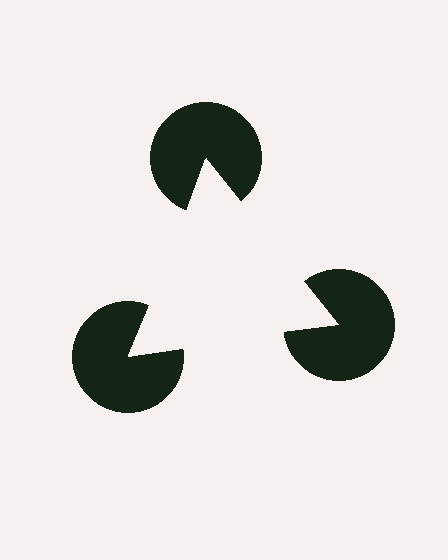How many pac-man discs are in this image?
There are 3 — one at each vertex of the illusory triangle.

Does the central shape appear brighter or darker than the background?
It typically appears slightly brighter than the background, even though no actual brightness change is drawn.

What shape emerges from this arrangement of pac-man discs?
An illusory triangle — its edges are inferred from the aligned wedge cuts in the pac-man discs, not physically drawn.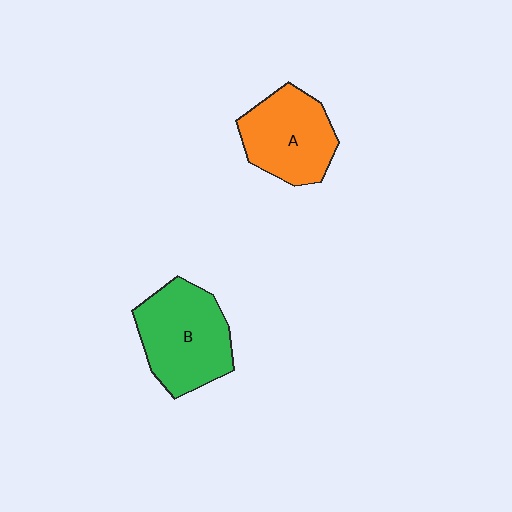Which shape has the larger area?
Shape B (green).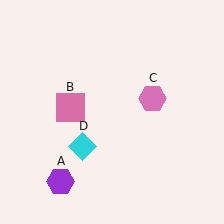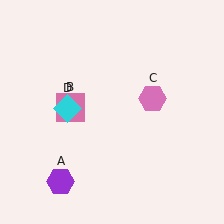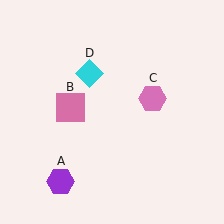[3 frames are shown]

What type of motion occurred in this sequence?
The cyan diamond (object D) rotated clockwise around the center of the scene.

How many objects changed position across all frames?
1 object changed position: cyan diamond (object D).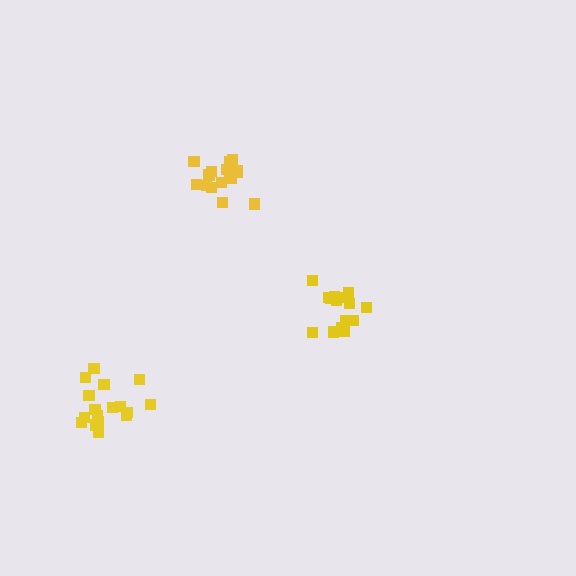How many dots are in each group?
Group 1: 17 dots, Group 2: 15 dots, Group 3: 17 dots (49 total).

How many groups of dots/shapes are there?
There are 3 groups.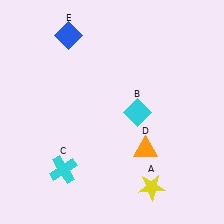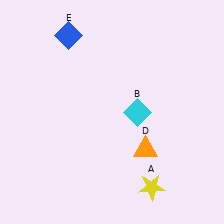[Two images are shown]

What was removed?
The cyan cross (C) was removed in Image 2.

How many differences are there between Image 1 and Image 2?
There is 1 difference between the two images.